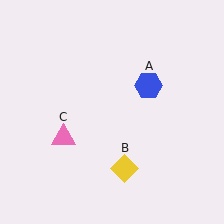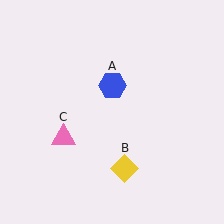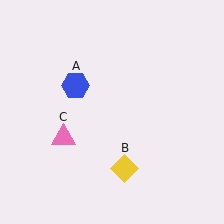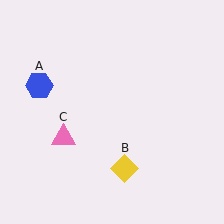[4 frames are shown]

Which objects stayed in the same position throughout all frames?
Yellow diamond (object B) and pink triangle (object C) remained stationary.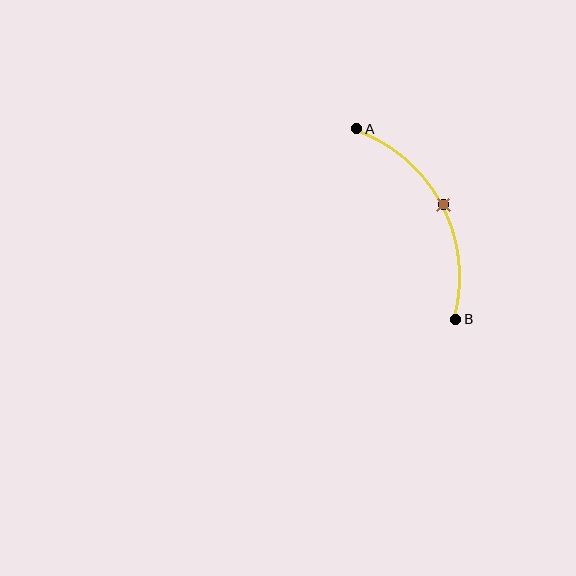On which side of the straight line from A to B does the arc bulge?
The arc bulges to the right of the straight line connecting A and B.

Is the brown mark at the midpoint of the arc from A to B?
Yes. The brown mark lies on the arc at equal arc-length from both A and B — it is the arc midpoint.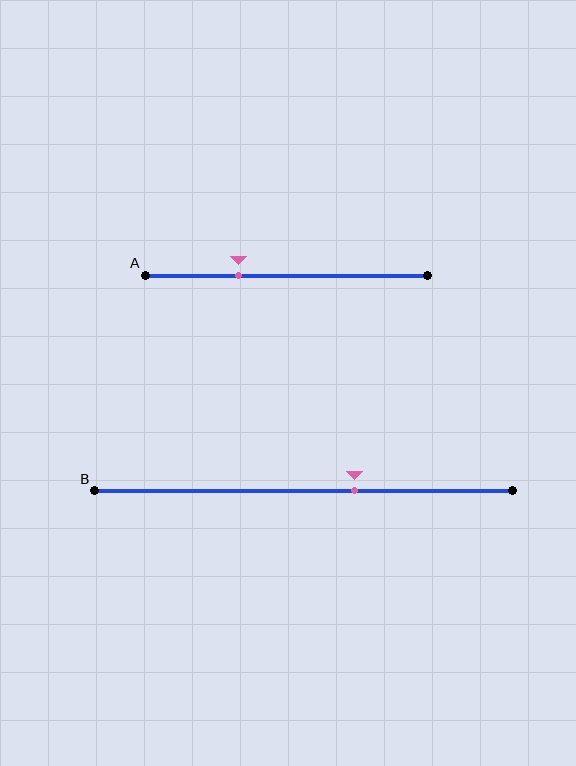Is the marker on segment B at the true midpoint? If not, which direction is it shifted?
No, the marker on segment B is shifted to the right by about 12% of the segment length.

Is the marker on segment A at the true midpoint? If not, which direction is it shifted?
No, the marker on segment A is shifted to the left by about 17% of the segment length.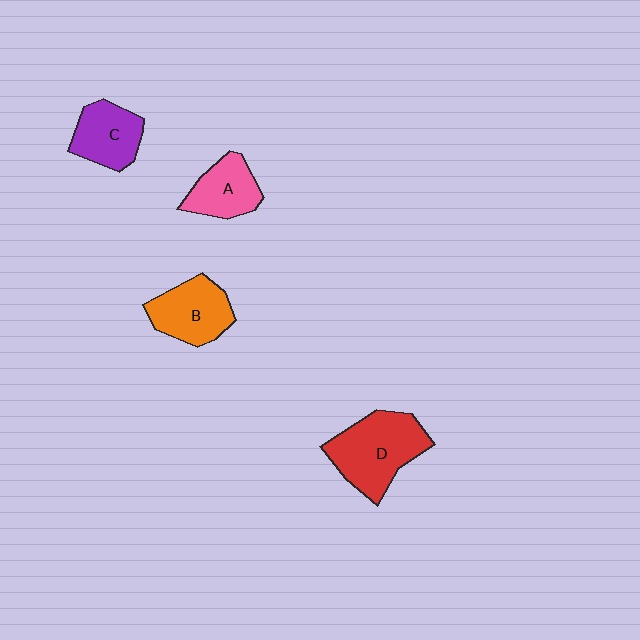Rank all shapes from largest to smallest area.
From largest to smallest: D (red), B (orange), C (purple), A (pink).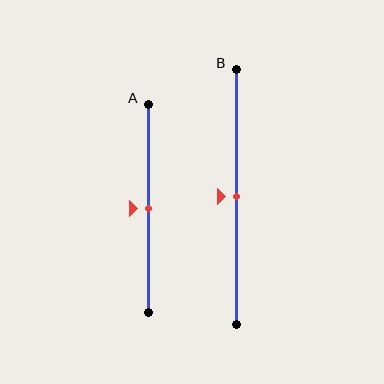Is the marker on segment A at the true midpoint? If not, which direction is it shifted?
Yes, the marker on segment A is at the true midpoint.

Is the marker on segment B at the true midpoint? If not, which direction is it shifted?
Yes, the marker on segment B is at the true midpoint.